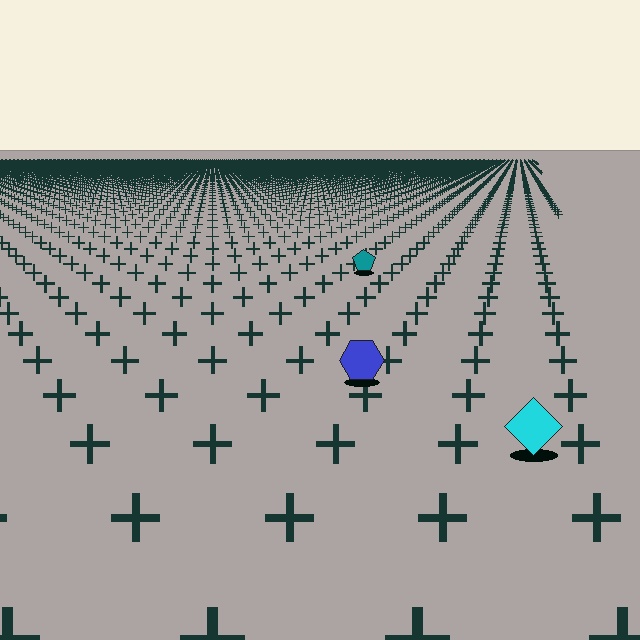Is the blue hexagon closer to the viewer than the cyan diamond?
No. The cyan diamond is closer — you can tell from the texture gradient: the ground texture is coarser near it.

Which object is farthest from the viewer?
The teal pentagon is farthest from the viewer. It appears smaller and the ground texture around it is denser.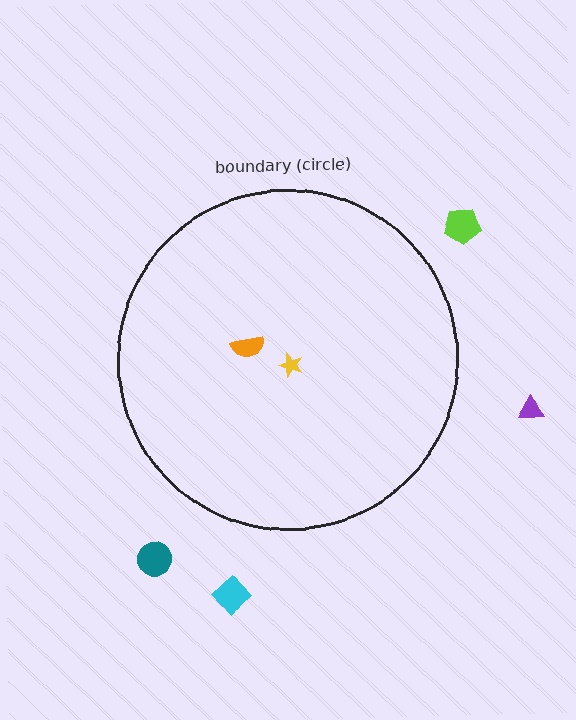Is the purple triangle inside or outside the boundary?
Outside.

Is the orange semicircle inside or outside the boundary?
Inside.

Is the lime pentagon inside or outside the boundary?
Outside.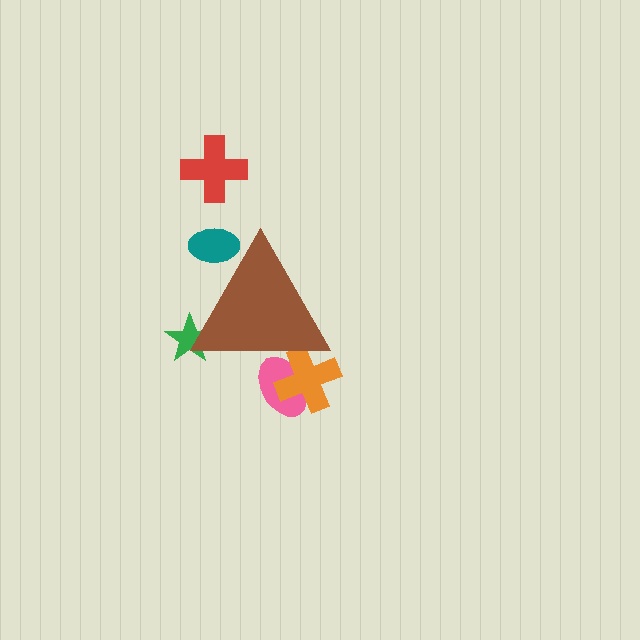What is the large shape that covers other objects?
A brown triangle.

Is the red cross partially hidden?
No, the red cross is fully visible.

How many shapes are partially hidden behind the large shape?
4 shapes are partially hidden.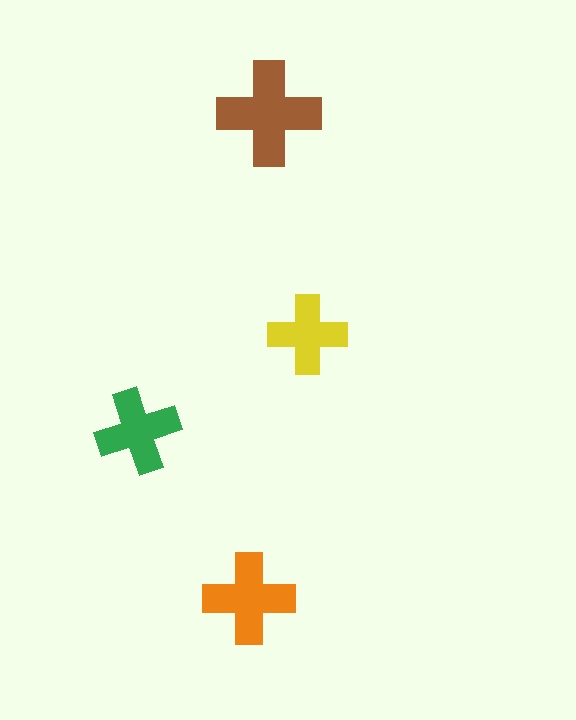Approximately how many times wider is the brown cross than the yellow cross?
About 1.5 times wider.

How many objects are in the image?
There are 4 objects in the image.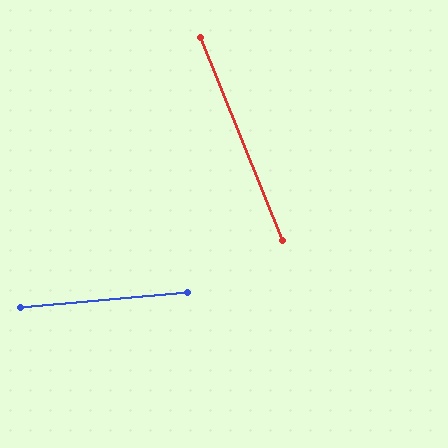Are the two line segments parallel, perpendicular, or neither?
Neither parallel nor perpendicular — they differ by about 73°.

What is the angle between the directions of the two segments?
Approximately 73 degrees.